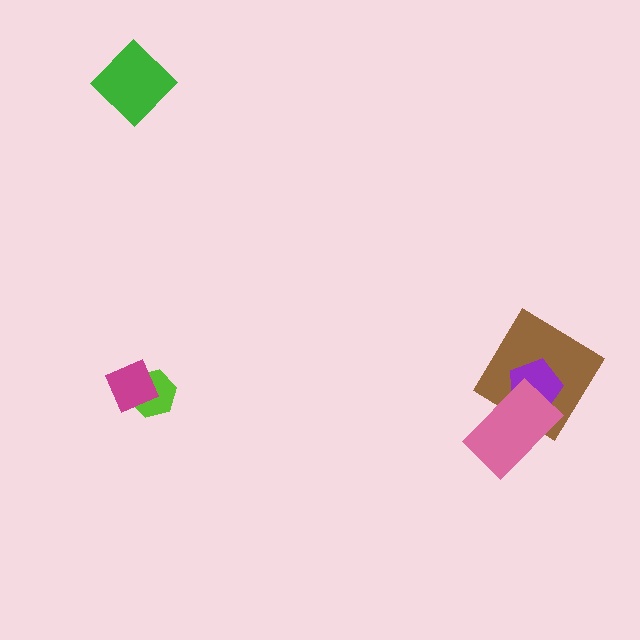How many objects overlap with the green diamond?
0 objects overlap with the green diamond.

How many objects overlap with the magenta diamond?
1 object overlaps with the magenta diamond.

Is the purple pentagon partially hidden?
Yes, it is partially covered by another shape.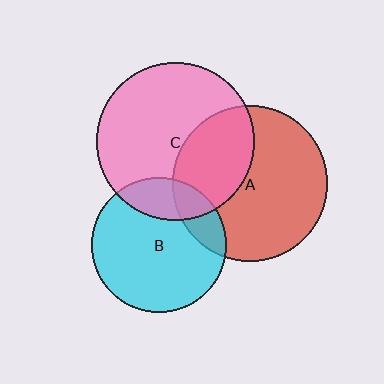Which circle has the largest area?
Circle C (pink).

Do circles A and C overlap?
Yes.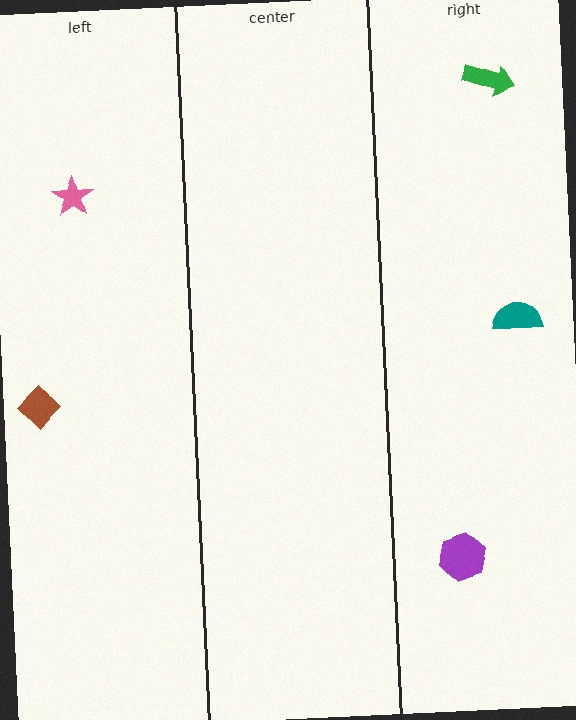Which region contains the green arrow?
The right region.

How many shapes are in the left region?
2.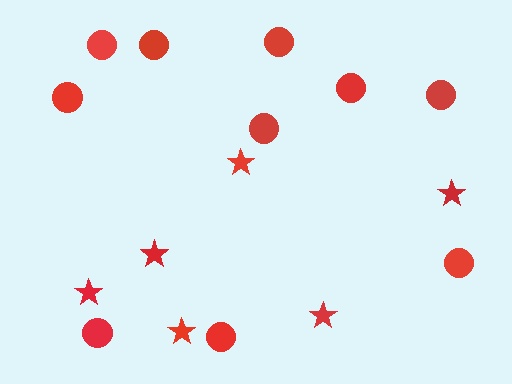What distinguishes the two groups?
There are 2 groups: one group of circles (10) and one group of stars (6).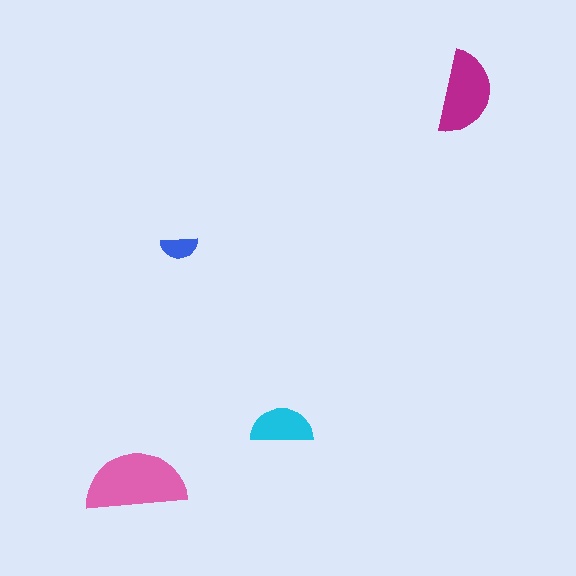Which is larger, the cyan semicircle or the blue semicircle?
The cyan one.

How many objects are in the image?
There are 4 objects in the image.